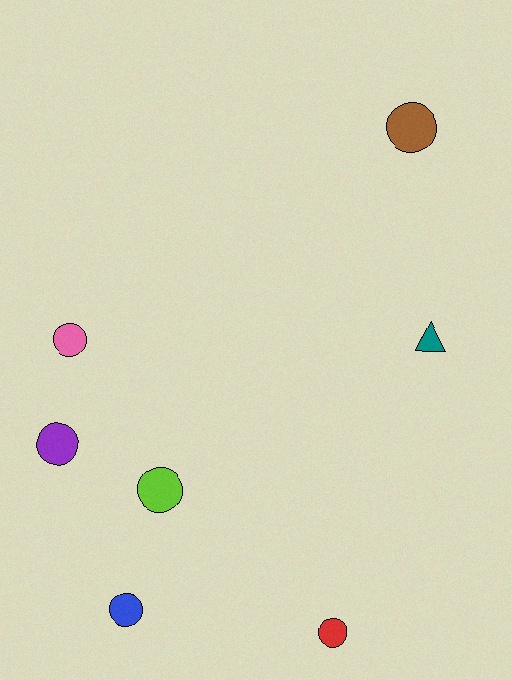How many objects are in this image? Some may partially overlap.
There are 7 objects.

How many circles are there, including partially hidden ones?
There are 6 circles.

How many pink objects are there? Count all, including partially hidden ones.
There is 1 pink object.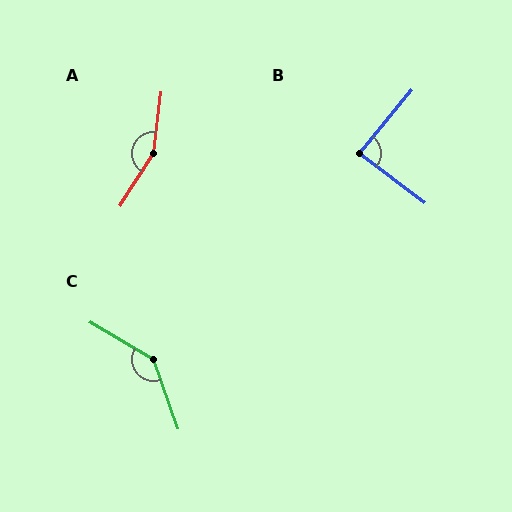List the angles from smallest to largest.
B (88°), C (140°), A (155°).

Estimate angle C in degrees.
Approximately 140 degrees.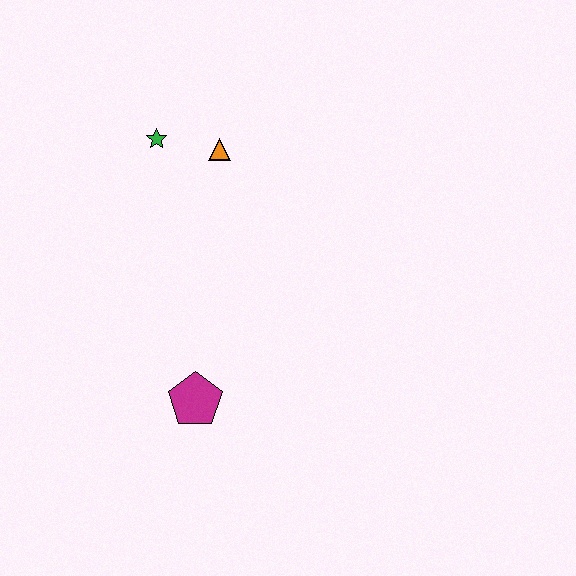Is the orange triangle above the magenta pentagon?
Yes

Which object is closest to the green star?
The orange triangle is closest to the green star.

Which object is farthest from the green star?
The magenta pentagon is farthest from the green star.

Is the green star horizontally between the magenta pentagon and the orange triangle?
No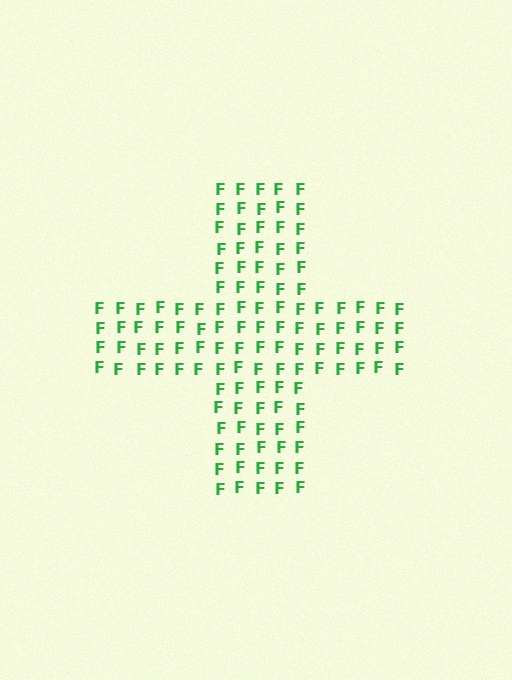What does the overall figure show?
The overall figure shows a cross.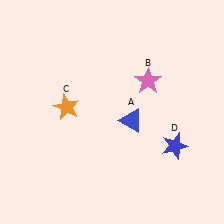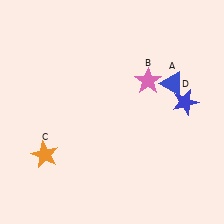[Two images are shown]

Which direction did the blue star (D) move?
The blue star (D) moved up.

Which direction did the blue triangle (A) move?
The blue triangle (A) moved right.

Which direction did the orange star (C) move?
The orange star (C) moved down.